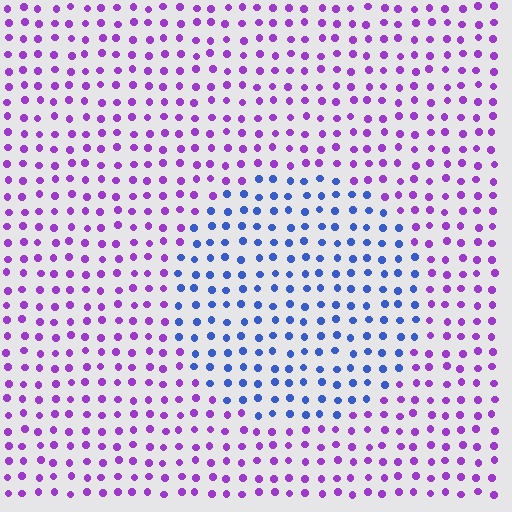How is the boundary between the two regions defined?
The boundary is defined purely by a slight shift in hue (about 56 degrees). Spacing, size, and orientation are identical on both sides.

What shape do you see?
I see a circle.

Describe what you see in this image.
The image is filled with small purple elements in a uniform arrangement. A circle-shaped region is visible where the elements are tinted to a slightly different hue, forming a subtle color boundary.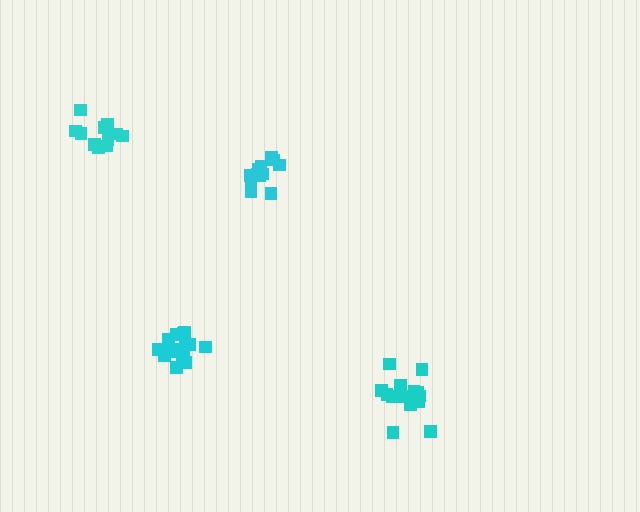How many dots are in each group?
Group 1: 11 dots, Group 2: 12 dots, Group 3: 16 dots, Group 4: 17 dots (56 total).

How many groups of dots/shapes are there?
There are 4 groups.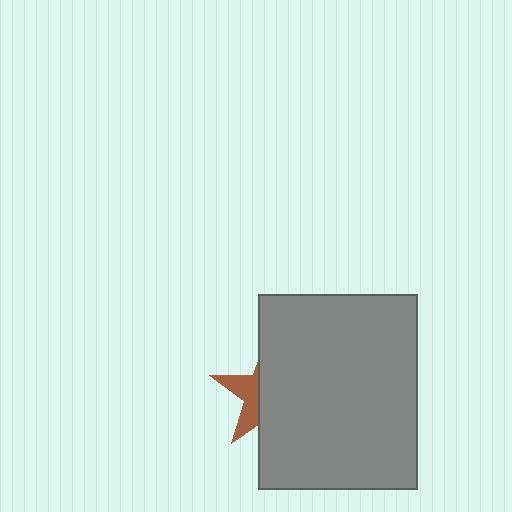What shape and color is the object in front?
The object in front is a gray rectangle.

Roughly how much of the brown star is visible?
A small part of it is visible (roughly 33%).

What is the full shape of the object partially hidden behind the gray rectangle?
The partially hidden object is a brown star.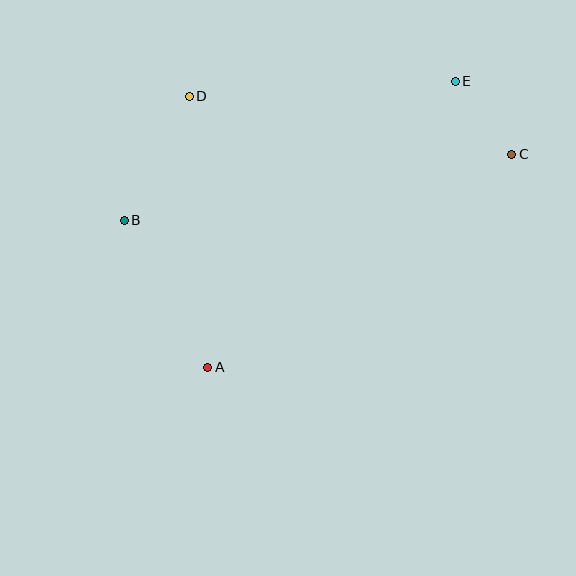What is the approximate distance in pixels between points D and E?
The distance between D and E is approximately 266 pixels.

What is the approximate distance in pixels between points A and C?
The distance between A and C is approximately 371 pixels.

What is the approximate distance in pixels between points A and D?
The distance between A and D is approximately 272 pixels.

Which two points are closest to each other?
Points C and E are closest to each other.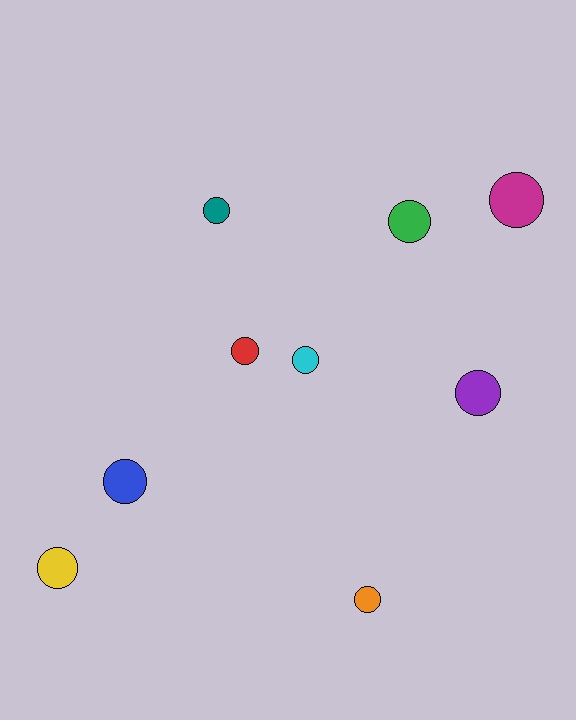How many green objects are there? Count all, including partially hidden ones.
There is 1 green object.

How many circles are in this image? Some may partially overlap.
There are 9 circles.